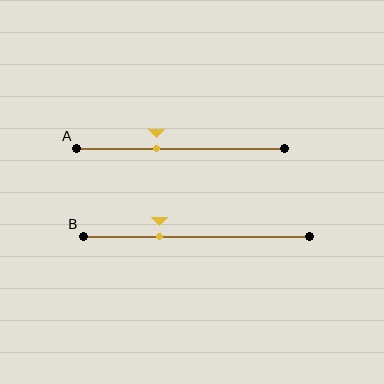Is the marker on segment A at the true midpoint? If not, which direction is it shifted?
No, the marker on segment A is shifted to the left by about 12% of the segment length.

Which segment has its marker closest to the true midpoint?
Segment A has its marker closest to the true midpoint.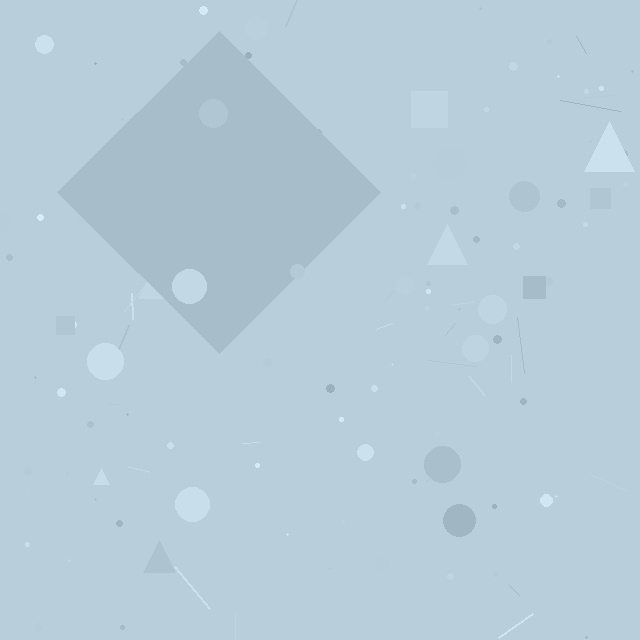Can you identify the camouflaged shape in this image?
The camouflaged shape is a diamond.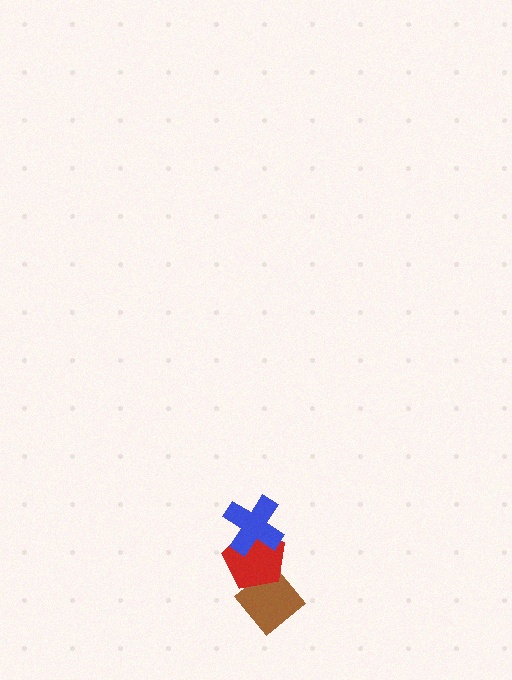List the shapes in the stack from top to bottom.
From top to bottom: the blue cross, the red pentagon, the brown diamond.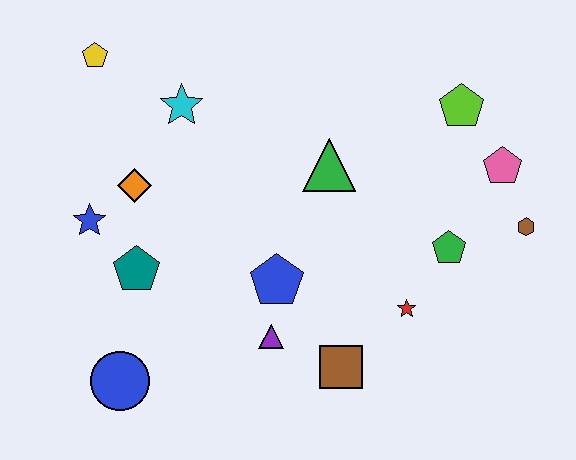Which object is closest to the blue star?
The orange diamond is closest to the blue star.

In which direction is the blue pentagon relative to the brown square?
The blue pentagon is above the brown square.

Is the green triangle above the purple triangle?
Yes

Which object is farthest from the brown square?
The yellow pentagon is farthest from the brown square.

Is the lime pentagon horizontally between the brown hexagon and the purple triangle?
Yes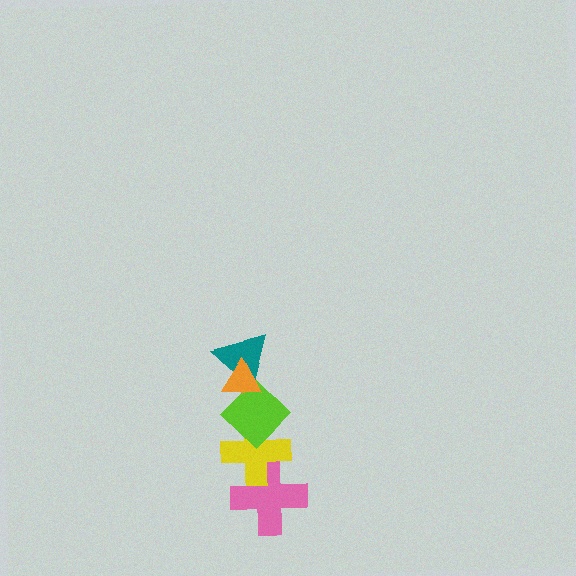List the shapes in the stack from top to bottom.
From top to bottom: the orange triangle, the teal triangle, the lime diamond, the yellow cross, the pink cross.